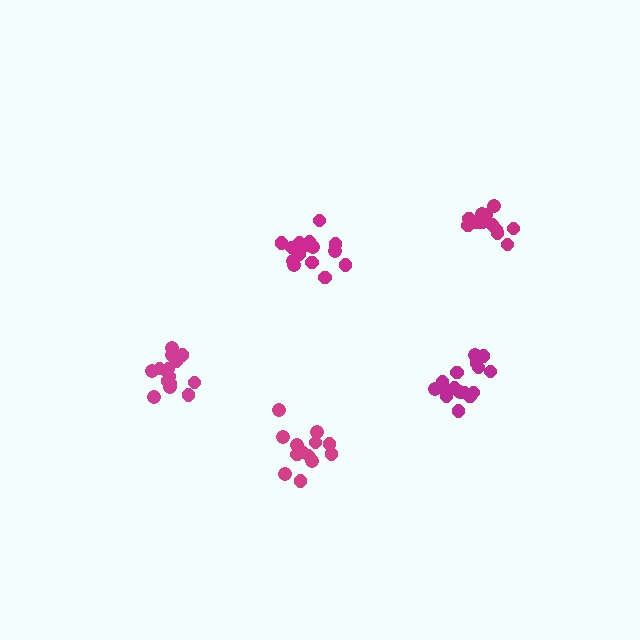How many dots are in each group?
Group 1: 13 dots, Group 2: 16 dots, Group 3: 16 dots, Group 4: 16 dots, Group 5: 14 dots (75 total).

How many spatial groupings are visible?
There are 5 spatial groupings.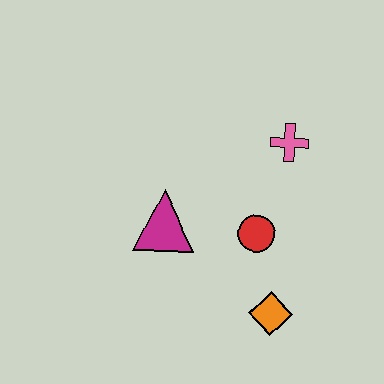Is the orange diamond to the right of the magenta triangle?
Yes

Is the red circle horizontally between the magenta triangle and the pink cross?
Yes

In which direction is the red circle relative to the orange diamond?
The red circle is above the orange diamond.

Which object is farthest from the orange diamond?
The pink cross is farthest from the orange diamond.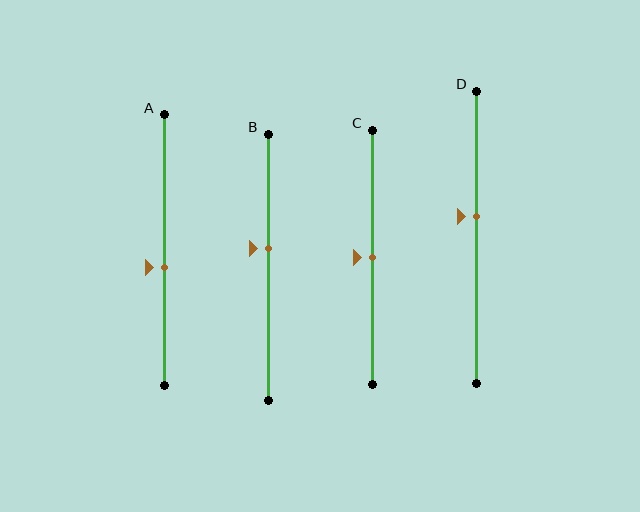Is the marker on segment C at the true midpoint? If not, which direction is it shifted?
Yes, the marker on segment C is at the true midpoint.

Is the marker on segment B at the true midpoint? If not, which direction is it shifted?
No, the marker on segment B is shifted upward by about 7% of the segment length.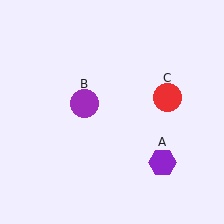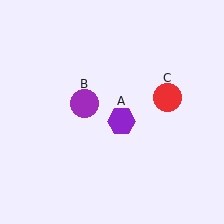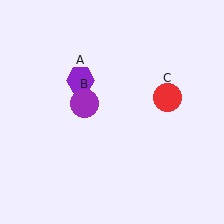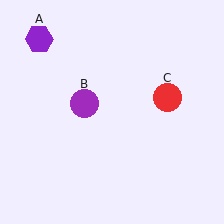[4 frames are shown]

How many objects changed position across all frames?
1 object changed position: purple hexagon (object A).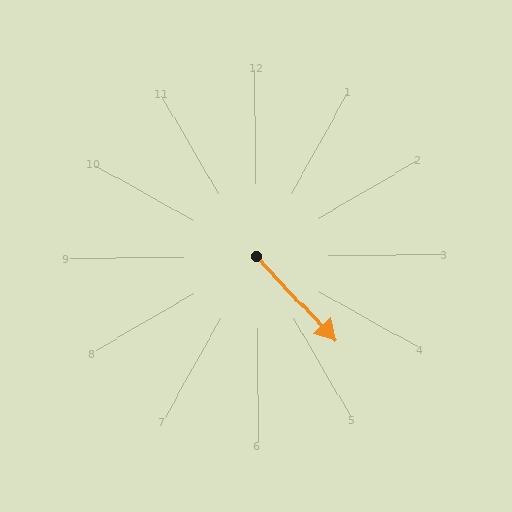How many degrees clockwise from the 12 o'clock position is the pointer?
Approximately 137 degrees.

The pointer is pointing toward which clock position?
Roughly 5 o'clock.